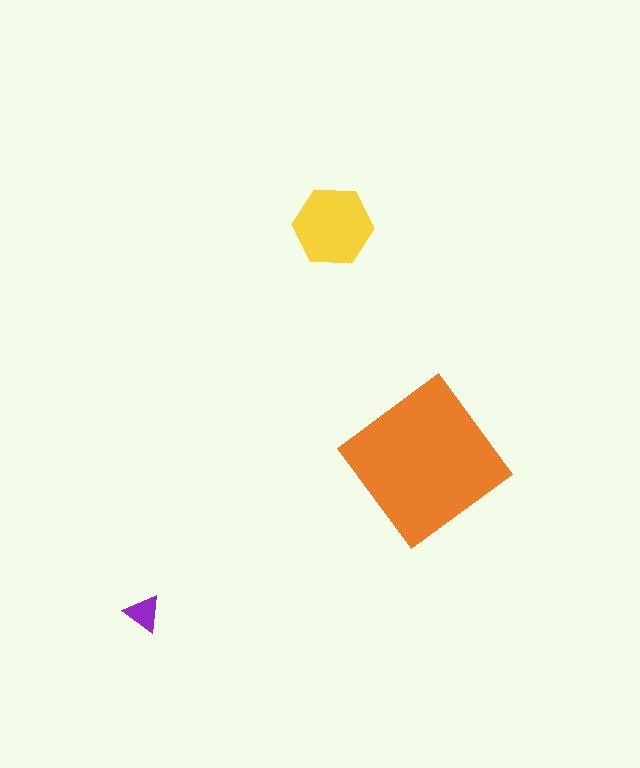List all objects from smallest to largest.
The purple triangle, the yellow hexagon, the orange diamond.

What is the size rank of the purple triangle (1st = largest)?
3rd.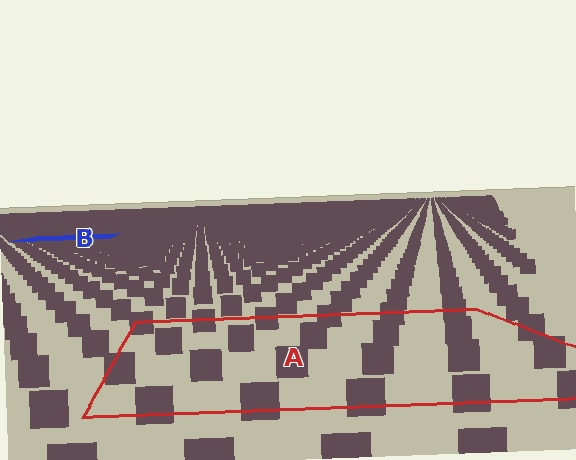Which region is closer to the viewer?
Region A is closer. The texture elements there are larger and more spread out.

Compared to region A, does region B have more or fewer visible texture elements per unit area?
Region B has more texture elements per unit area — they are packed more densely because it is farther away.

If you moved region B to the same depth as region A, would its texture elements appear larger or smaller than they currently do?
They would appear larger. At a closer depth, the same texture elements are projected at a bigger on-screen size.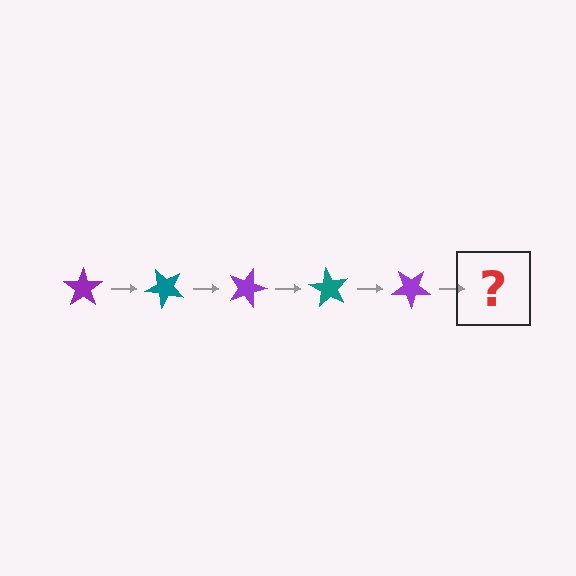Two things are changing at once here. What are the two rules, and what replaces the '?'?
The two rules are that it rotates 45 degrees each step and the color cycles through purple and teal. The '?' should be a teal star, rotated 225 degrees from the start.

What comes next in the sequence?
The next element should be a teal star, rotated 225 degrees from the start.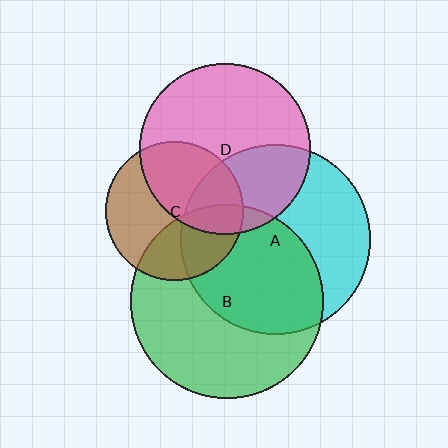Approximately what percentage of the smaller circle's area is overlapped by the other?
Approximately 35%.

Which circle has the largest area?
Circle B (green).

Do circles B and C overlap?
Yes.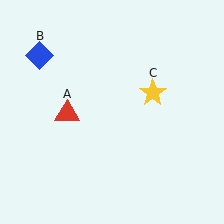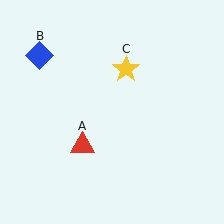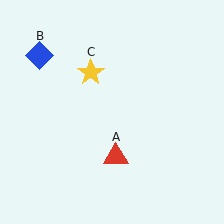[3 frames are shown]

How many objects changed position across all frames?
2 objects changed position: red triangle (object A), yellow star (object C).